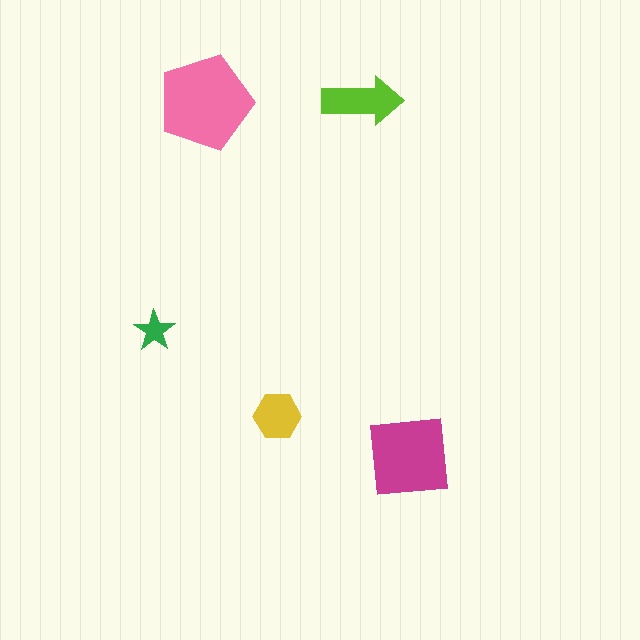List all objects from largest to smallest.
The pink pentagon, the magenta square, the lime arrow, the yellow hexagon, the green star.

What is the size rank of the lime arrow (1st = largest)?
3rd.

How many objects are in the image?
There are 5 objects in the image.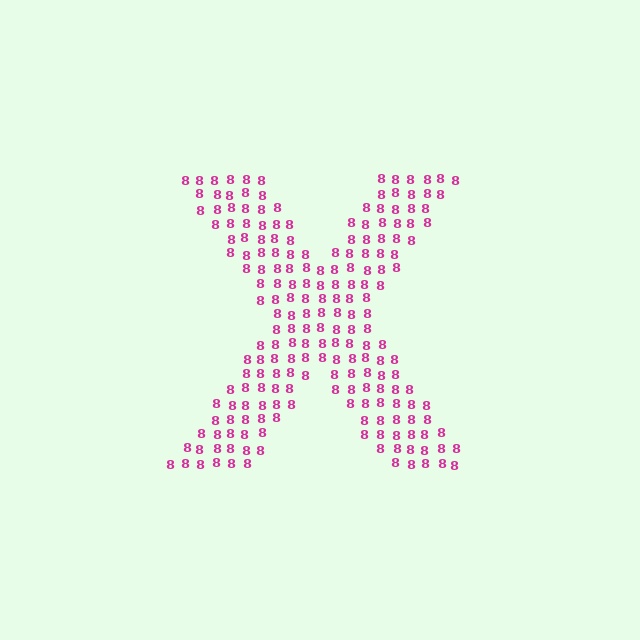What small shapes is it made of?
It is made of small digit 8's.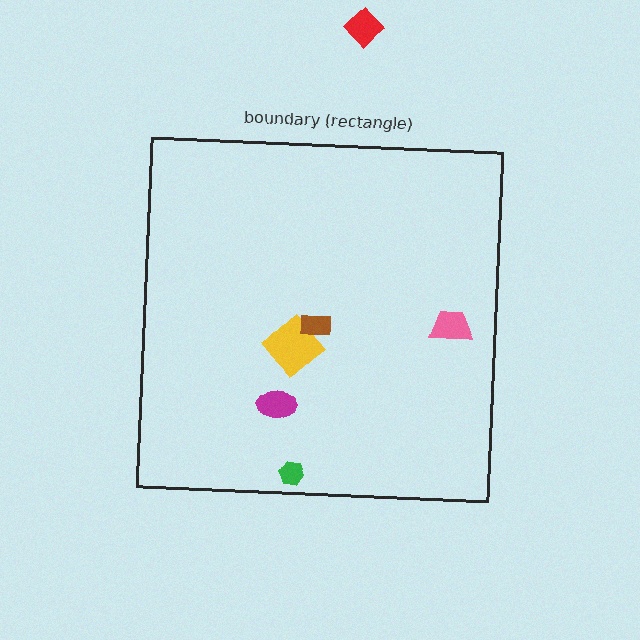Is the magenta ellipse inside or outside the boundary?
Inside.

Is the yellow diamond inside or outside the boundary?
Inside.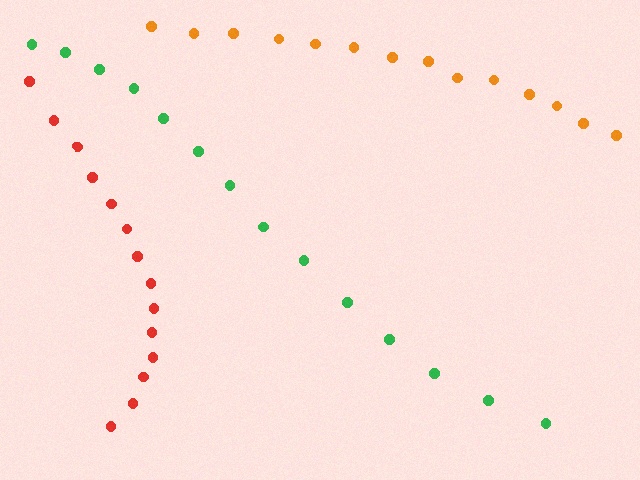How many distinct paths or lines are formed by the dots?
There are 3 distinct paths.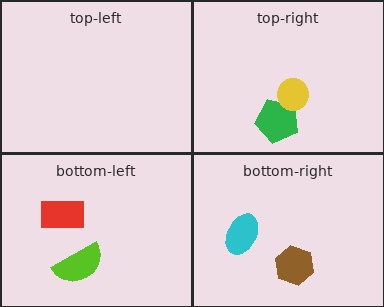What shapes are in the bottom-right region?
The cyan ellipse, the brown hexagon.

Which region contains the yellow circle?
The top-right region.